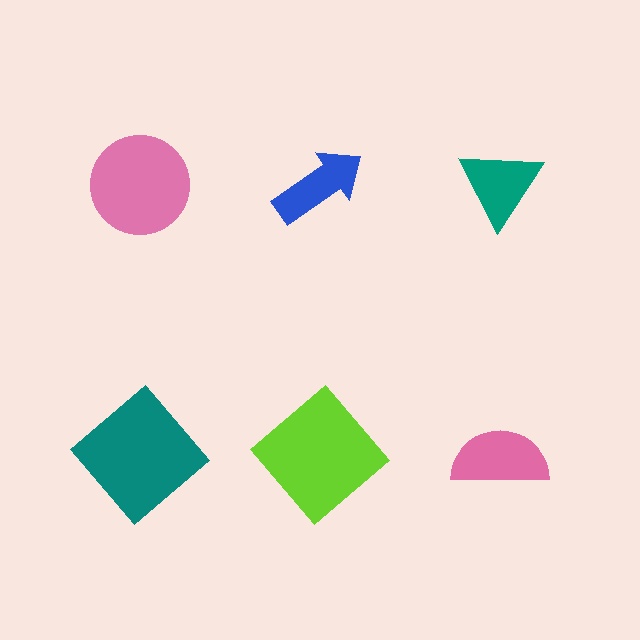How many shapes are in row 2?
3 shapes.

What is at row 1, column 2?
A blue arrow.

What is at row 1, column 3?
A teal triangle.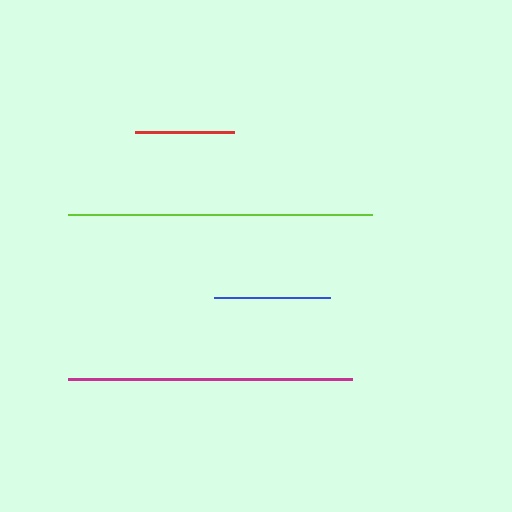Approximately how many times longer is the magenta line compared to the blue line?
The magenta line is approximately 2.4 times the length of the blue line.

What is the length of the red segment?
The red segment is approximately 100 pixels long.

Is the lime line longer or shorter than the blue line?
The lime line is longer than the blue line.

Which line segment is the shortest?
The red line is the shortest at approximately 100 pixels.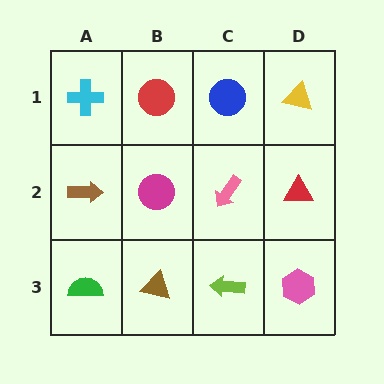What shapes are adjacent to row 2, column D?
A yellow triangle (row 1, column D), a pink hexagon (row 3, column D), a pink arrow (row 2, column C).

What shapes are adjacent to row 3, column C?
A pink arrow (row 2, column C), a brown triangle (row 3, column B), a pink hexagon (row 3, column D).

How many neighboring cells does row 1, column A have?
2.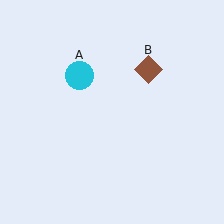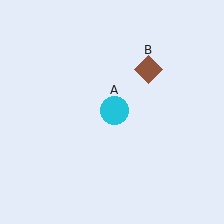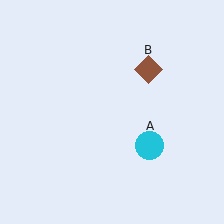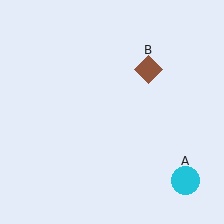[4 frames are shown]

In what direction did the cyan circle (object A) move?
The cyan circle (object A) moved down and to the right.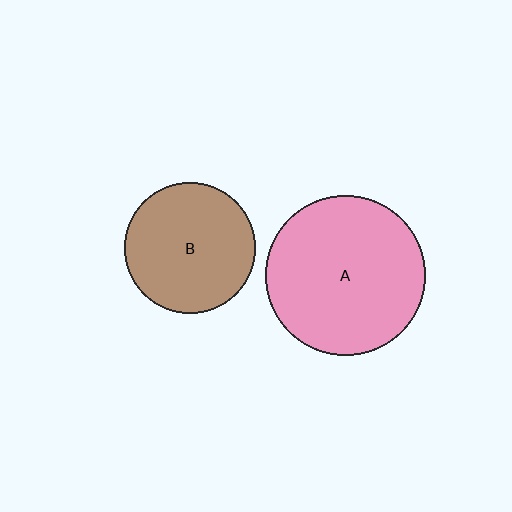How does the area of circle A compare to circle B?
Approximately 1.5 times.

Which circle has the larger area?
Circle A (pink).